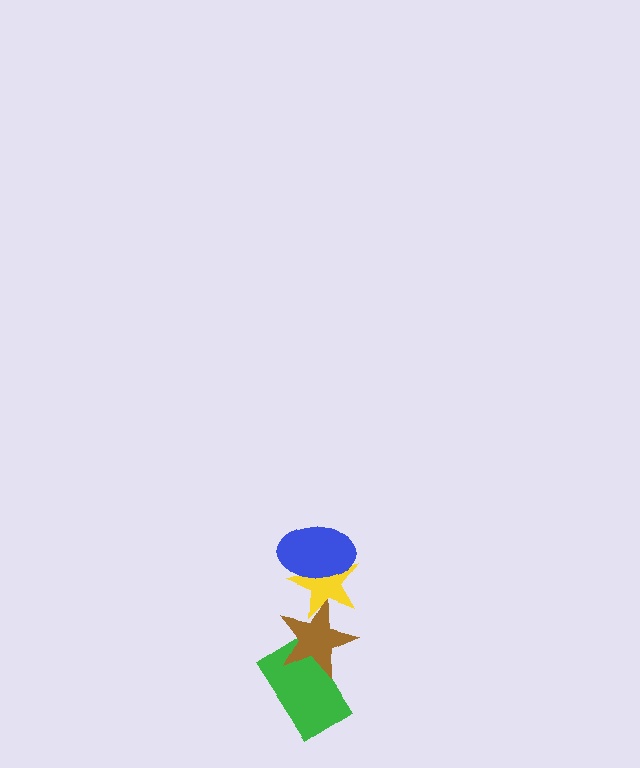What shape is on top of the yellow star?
The blue ellipse is on top of the yellow star.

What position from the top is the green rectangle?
The green rectangle is 4th from the top.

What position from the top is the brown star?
The brown star is 3rd from the top.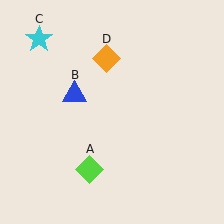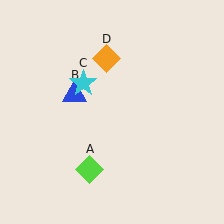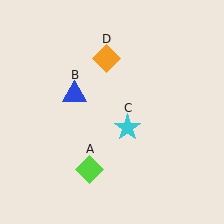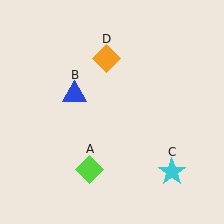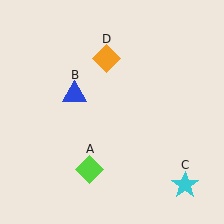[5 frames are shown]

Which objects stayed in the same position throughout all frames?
Lime diamond (object A) and blue triangle (object B) and orange diamond (object D) remained stationary.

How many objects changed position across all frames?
1 object changed position: cyan star (object C).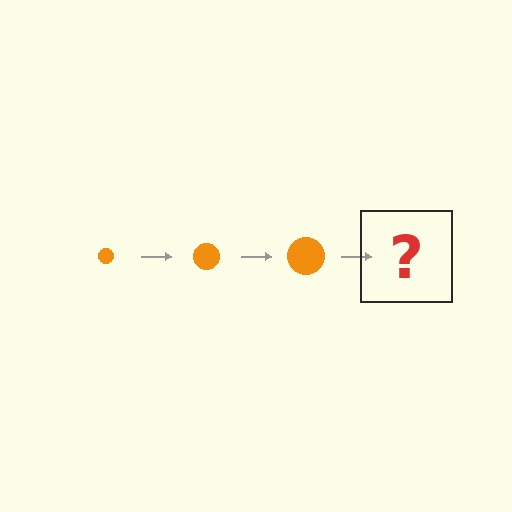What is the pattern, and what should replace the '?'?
The pattern is that the circle gets progressively larger each step. The '?' should be an orange circle, larger than the previous one.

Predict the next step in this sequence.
The next step is an orange circle, larger than the previous one.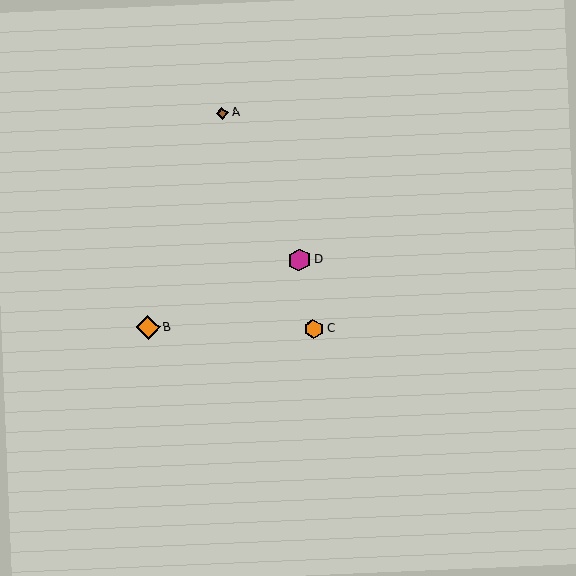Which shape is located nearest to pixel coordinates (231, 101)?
The brown diamond (labeled A) at (222, 113) is nearest to that location.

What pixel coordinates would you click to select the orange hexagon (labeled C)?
Click at (314, 329) to select the orange hexagon C.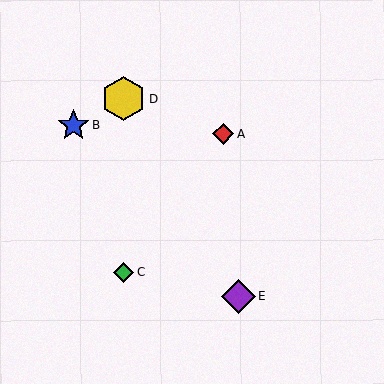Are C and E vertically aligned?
No, C is at x≈124 and E is at x≈239.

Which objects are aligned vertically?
Objects C, D are aligned vertically.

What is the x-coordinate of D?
Object D is at x≈124.